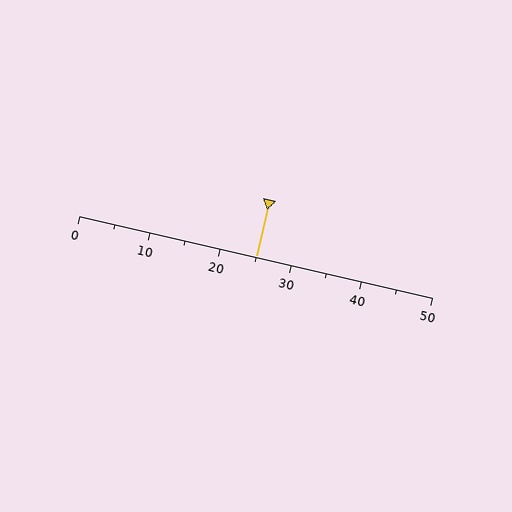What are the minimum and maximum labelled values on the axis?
The axis runs from 0 to 50.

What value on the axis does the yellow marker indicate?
The marker indicates approximately 25.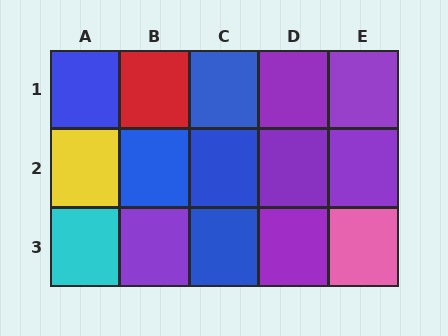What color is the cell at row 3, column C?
Blue.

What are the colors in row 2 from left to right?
Yellow, blue, blue, purple, purple.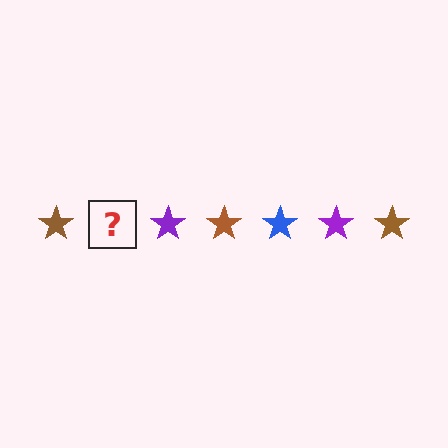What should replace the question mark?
The question mark should be replaced with a blue star.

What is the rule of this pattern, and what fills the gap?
The rule is that the pattern cycles through brown, blue, purple stars. The gap should be filled with a blue star.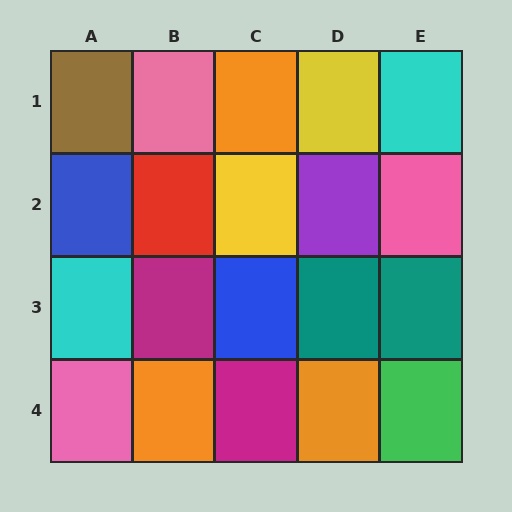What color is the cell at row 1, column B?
Pink.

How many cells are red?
1 cell is red.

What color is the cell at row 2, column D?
Purple.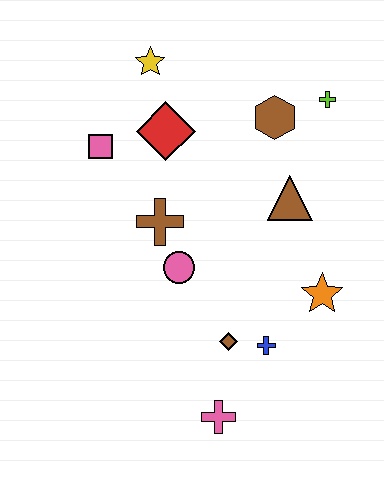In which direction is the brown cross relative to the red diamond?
The brown cross is below the red diamond.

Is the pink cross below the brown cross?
Yes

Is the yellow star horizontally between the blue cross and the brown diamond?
No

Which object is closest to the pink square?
The red diamond is closest to the pink square.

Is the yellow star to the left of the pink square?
No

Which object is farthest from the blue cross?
The yellow star is farthest from the blue cross.